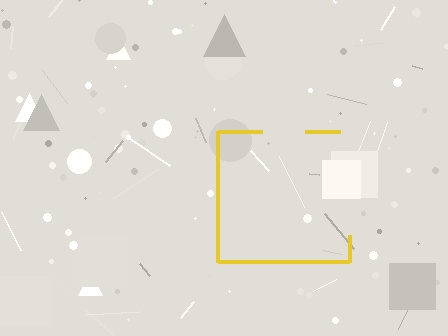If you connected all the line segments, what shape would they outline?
They would outline a square.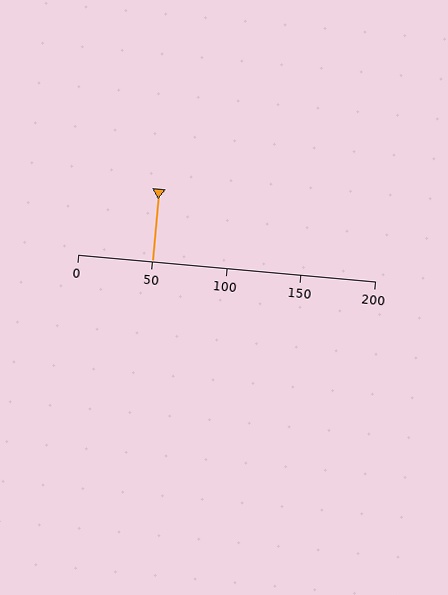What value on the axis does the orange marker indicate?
The marker indicates approximately 50.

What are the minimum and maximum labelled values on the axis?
The axis runs from 0 to 200.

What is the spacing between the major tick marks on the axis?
The major ticks are spaced 50 apart.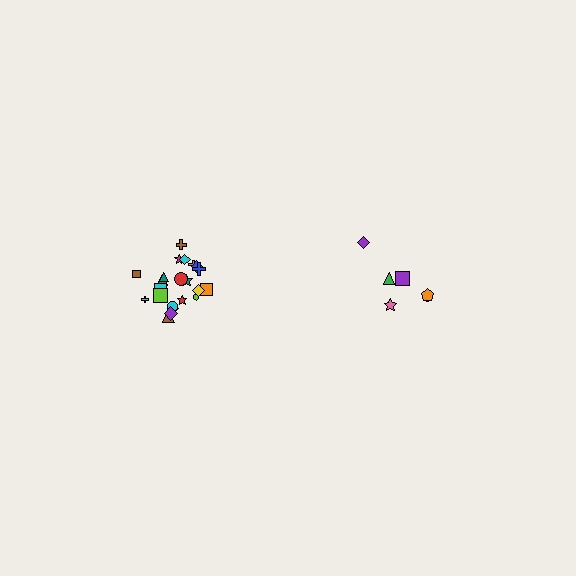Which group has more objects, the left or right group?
The left group.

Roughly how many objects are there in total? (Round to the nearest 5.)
Roughly 30 objects in total.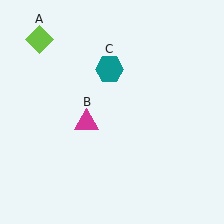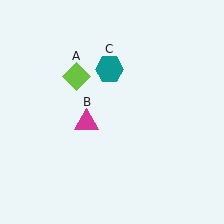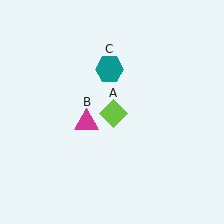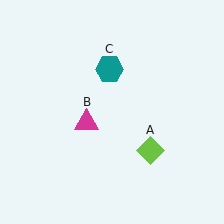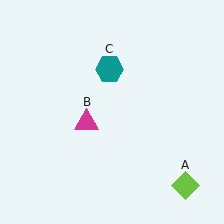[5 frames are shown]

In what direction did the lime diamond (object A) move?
The lime diamond (object A) moved down and to the right.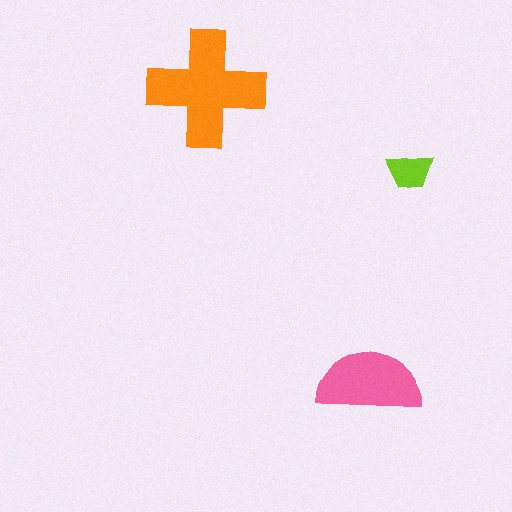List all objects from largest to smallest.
The orange cross, the pink semicircle, the lime trapezoid.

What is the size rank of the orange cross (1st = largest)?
1st.